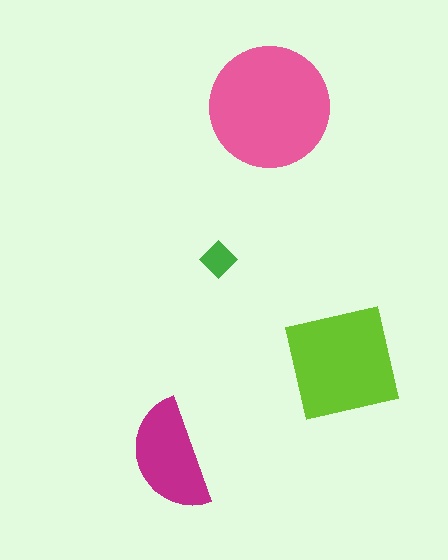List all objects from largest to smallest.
The pink circle, the lime square, the magenta semicircle, the green diamond.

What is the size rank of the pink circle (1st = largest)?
1st.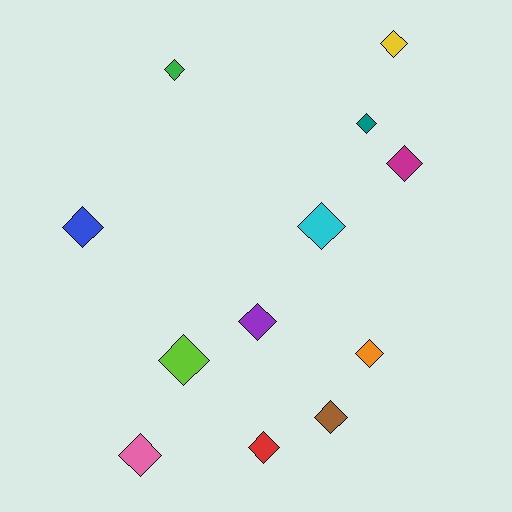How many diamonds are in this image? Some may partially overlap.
There are 12 diamonds.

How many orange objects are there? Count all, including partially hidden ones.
There is 1 orange object.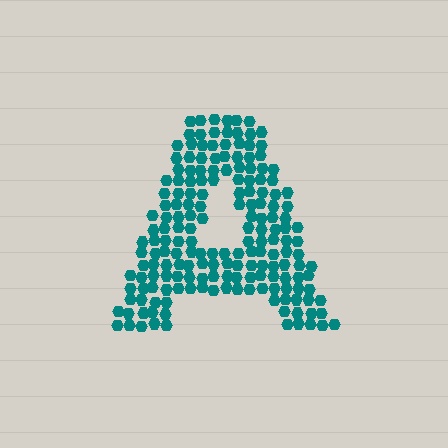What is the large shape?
The large shape is the letter A.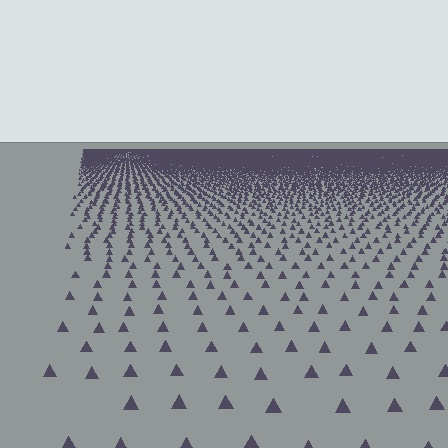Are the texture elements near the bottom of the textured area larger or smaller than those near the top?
Larger. Near the bottom, elements are closer to the viewer and appear at a bigger on-screen size.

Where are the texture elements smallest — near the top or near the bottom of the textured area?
Near the top.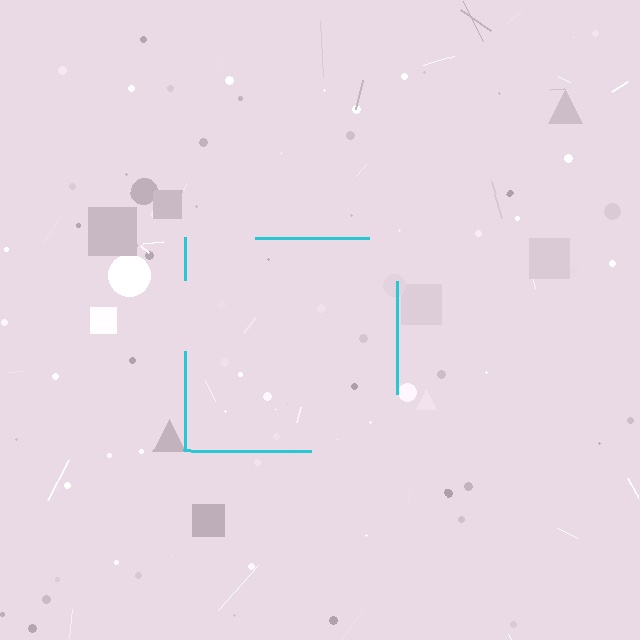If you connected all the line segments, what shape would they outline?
They would outline a square.